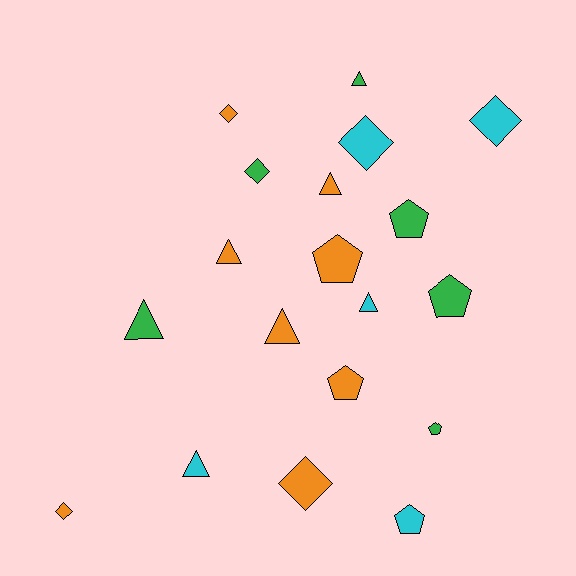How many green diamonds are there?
There is 1 green diamond.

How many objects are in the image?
There are 19 objects.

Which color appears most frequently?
Orange, with 8 objects.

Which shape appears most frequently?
Triangle, with 7 objects.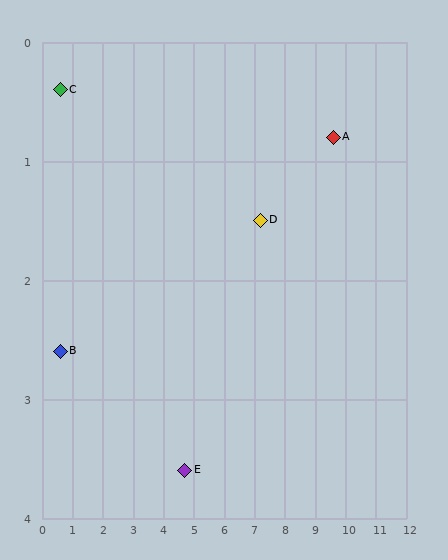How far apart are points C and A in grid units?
Points C and A are about 9.0 grid units apart.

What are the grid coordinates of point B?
Point B is at approximately (0.6, 2.6).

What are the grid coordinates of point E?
Point E is at approximately (4.7, 3.6).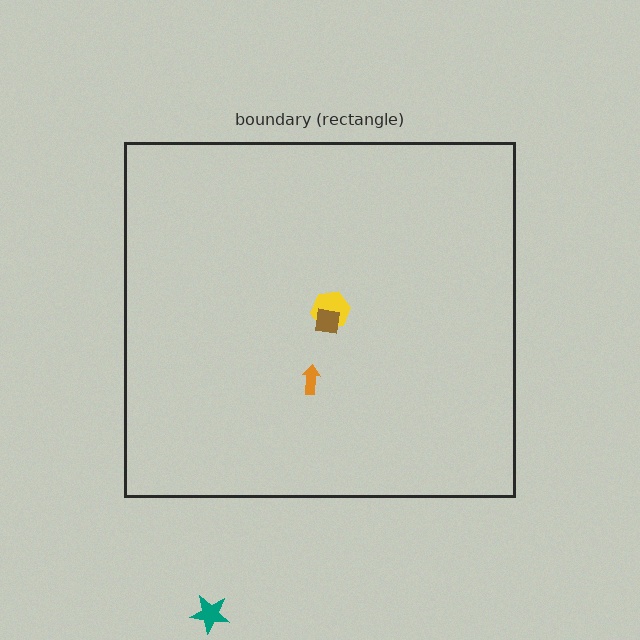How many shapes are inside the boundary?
3 inside, 1 outside.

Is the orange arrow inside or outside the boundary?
Inside.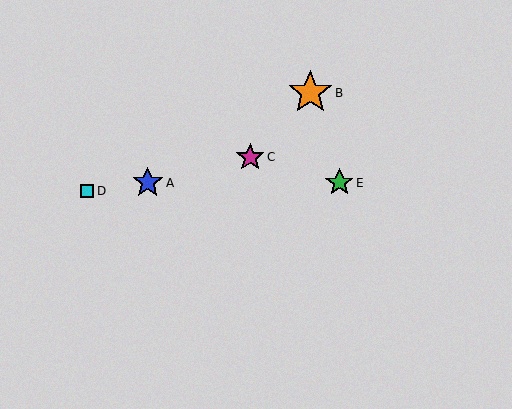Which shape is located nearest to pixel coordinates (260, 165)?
The magenta star (labeled C) at (250, 157) is nearest to that location.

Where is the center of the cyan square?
The center of the cyan square is at (87, 191).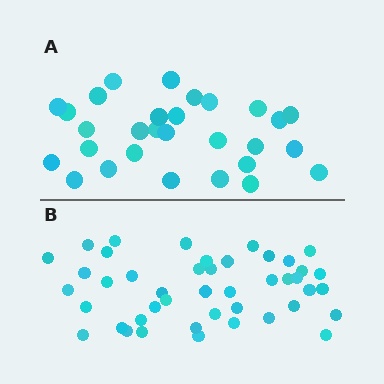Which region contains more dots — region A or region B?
Region B (the bottom region) has more dots.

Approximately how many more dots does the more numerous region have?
Region B has approximately 15 more dots than region A.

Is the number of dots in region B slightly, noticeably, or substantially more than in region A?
Region B has substantially more. The ratio is roughly 1.5 to 1.